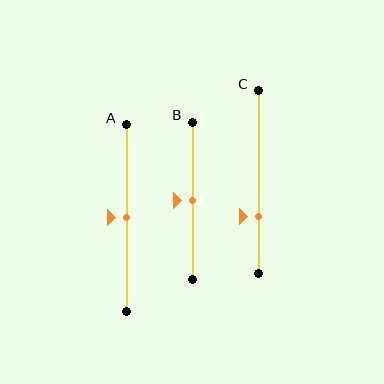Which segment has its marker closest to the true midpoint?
Segment A has its marker closest to the true midpoint.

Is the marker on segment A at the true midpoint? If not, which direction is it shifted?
Yes, the marker on segment A is at the true midpoint.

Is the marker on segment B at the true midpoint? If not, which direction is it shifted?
Yes, the marker on segment B is at the true midpoint.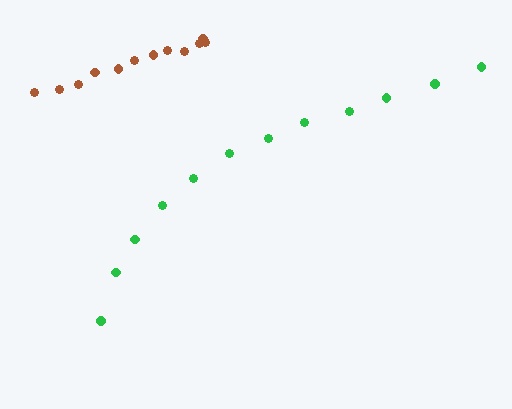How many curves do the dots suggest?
There are 2 distinct paths.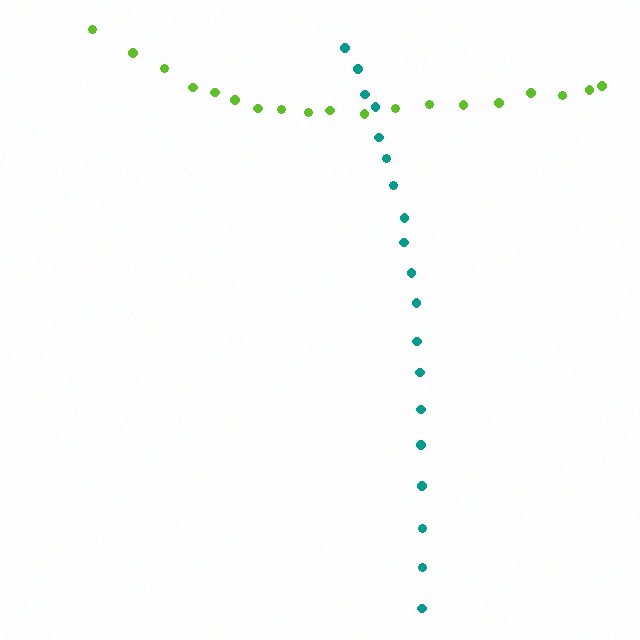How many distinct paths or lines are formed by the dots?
There are 2 distinct paths.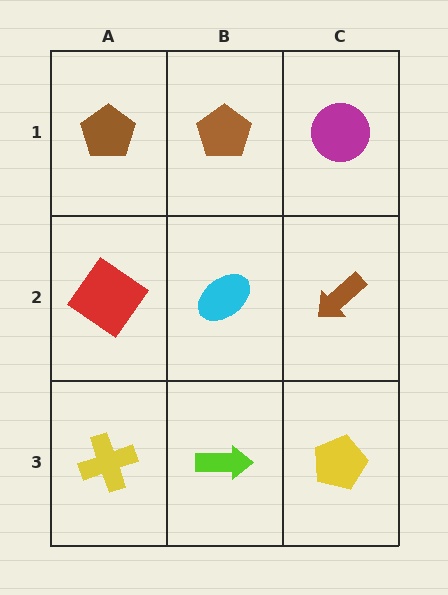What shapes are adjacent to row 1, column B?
A cyan ellipse (row 2, column B), a brown pentagon (row 1, column A), a magenta circle (row 1, column C).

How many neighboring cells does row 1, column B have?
3.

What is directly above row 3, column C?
A brown arrow.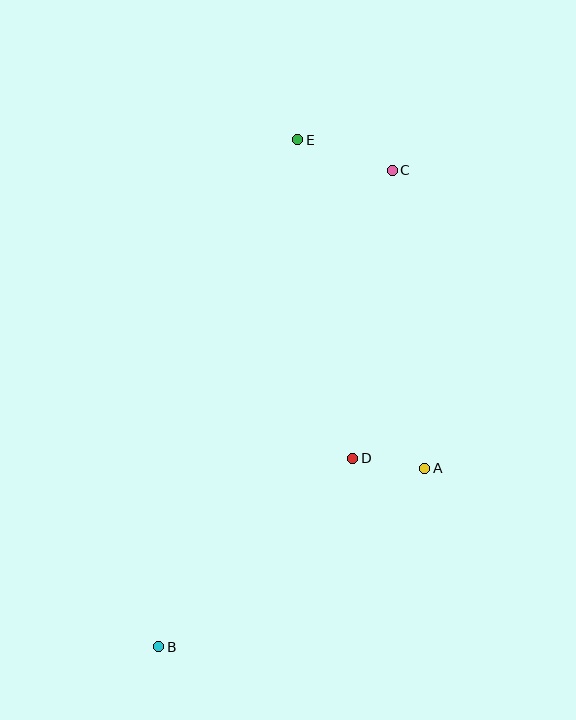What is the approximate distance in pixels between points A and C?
The distance between A and C is approximately 300 pixels.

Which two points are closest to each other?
Points A and D are closest to each other.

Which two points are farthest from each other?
Points B and C are farthest from each other.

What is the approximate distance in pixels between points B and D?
The distance between B and D is approximately 271 pixels.